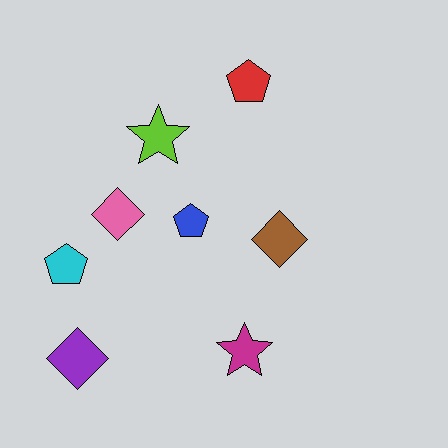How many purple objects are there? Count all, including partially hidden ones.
There is 1 purple object.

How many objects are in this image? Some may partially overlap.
There are 8 objects.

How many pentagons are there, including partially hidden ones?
There are 3 pentagons.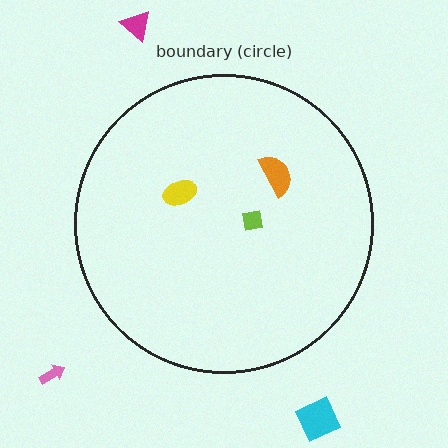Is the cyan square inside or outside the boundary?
Outside.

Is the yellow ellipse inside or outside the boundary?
Inside.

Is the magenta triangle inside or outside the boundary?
Outside.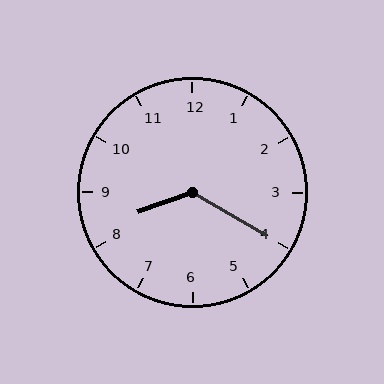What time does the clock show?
8:20.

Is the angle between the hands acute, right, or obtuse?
It is obtuse.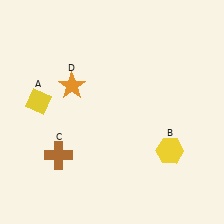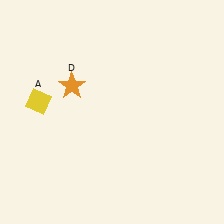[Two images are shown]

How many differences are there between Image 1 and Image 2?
There are 2 differences between the two images.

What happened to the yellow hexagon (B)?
The yellow hexagon (B) was removed in Image 2. It was in the bottom-right area of Image 1.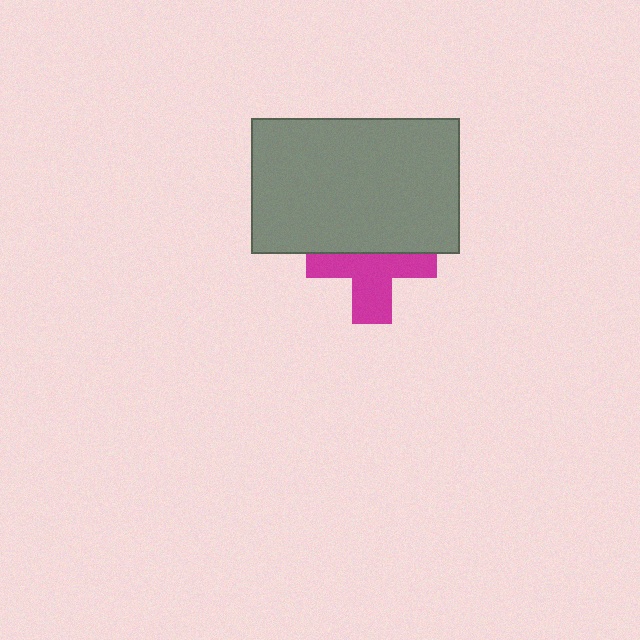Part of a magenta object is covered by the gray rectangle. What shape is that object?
It is a cross.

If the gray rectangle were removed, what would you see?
You would see the complete magenta cross.